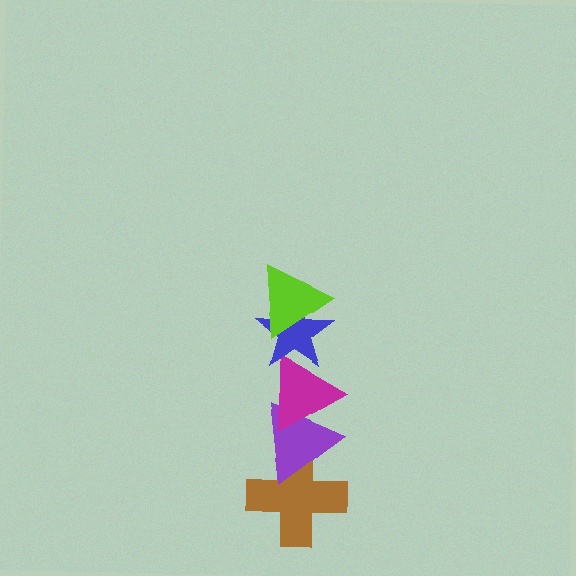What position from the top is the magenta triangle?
The magenta triangle is 3rd from the top.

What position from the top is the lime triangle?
The lime triangle is 1st from the top.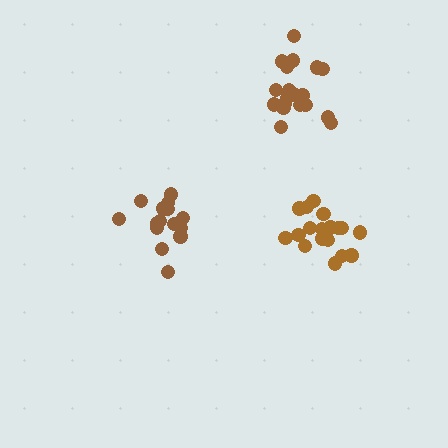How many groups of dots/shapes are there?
There are 3 groups.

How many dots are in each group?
Group 1: 19 dots, Group 2: 20 dots, Group 3: 15 dots (54 total).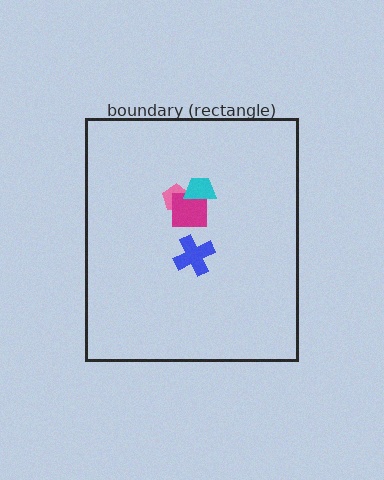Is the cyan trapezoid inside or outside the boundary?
Inside.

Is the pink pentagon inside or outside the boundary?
Inside.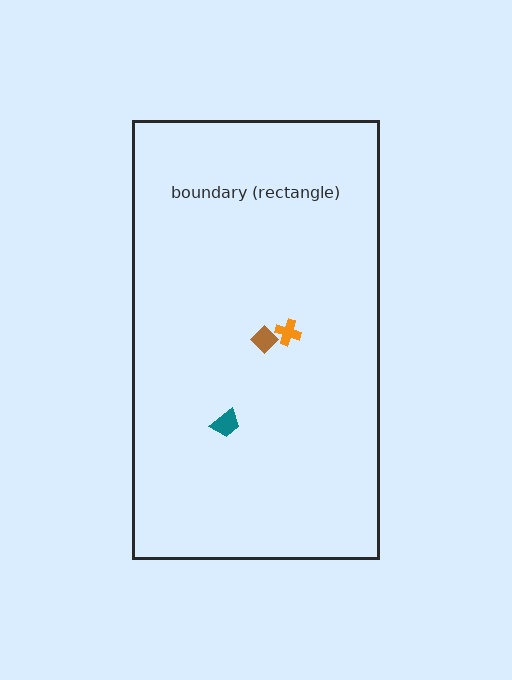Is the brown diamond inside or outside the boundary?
Inside.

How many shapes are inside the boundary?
3 inside, 0 outside.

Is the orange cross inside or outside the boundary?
Inside.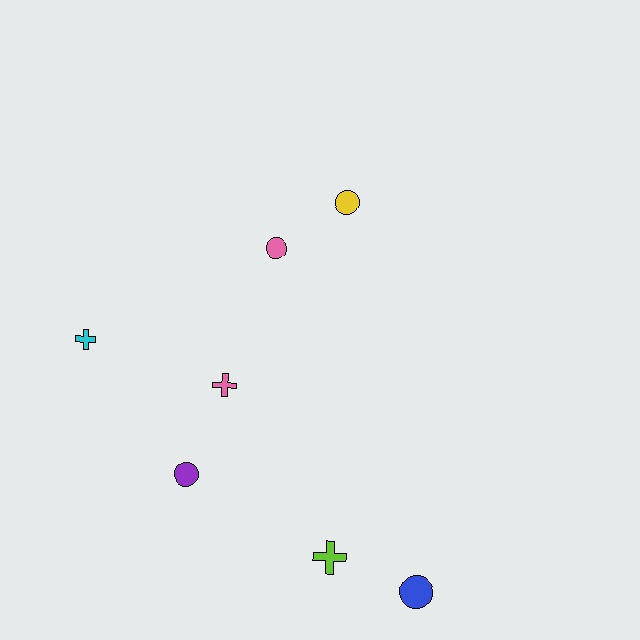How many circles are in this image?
There are 4 circles.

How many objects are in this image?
There are 7 objects.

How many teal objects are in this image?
There are no teal objects.